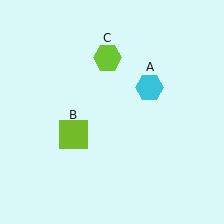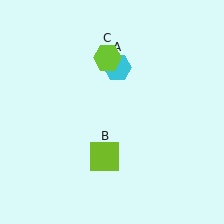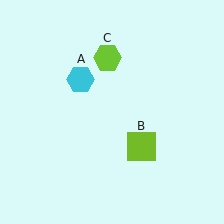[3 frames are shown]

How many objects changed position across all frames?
2 objects changed position: cyan hexagon (object A), lime square (object B).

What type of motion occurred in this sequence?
The cyan hexagon (object A), lime square (object B) rotated counterclockwise around the center of the scene.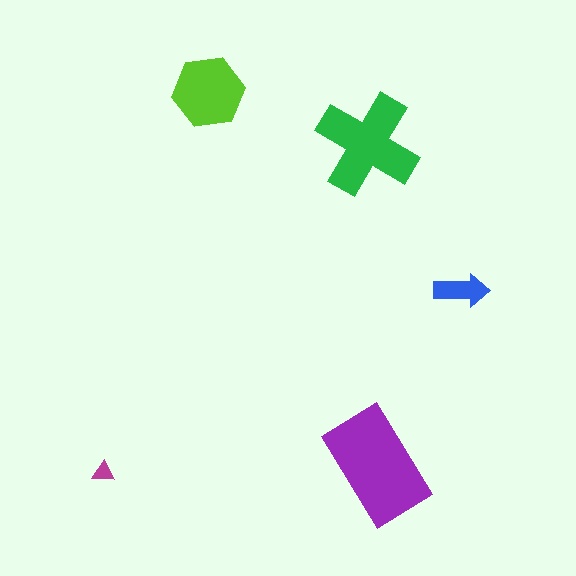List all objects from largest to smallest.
The purple rectangle, the green cross, the lime hexagon, the blue arrow, the magenta triangle.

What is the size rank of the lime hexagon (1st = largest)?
3rd.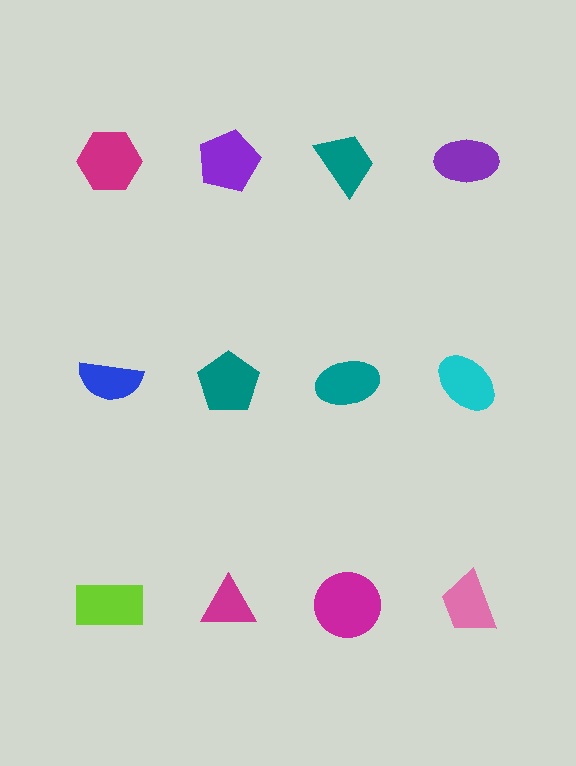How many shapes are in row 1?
4 shapes.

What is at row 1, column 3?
A teal trapezoid.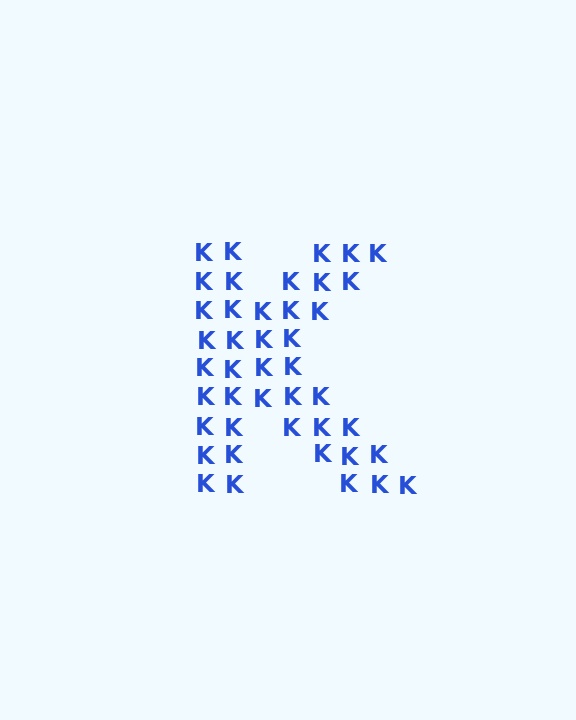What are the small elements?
The small elements are letter K's.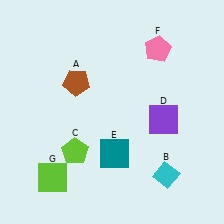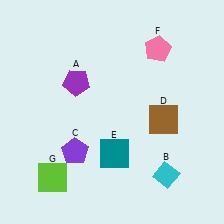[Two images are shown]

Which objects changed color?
A changed from brown to purple. C changed from lime to purple. D changed from purple to brown.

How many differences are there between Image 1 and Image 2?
There are 3 differences between the two images.